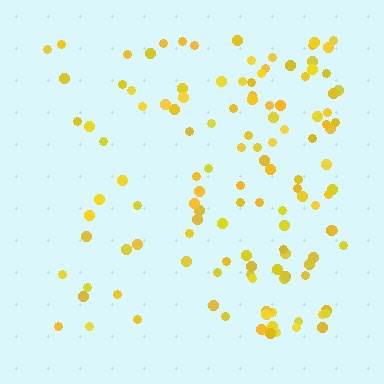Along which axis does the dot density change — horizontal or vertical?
Horizontal.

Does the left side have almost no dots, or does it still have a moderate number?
Still a moderate number, just noticeably fewer than the right.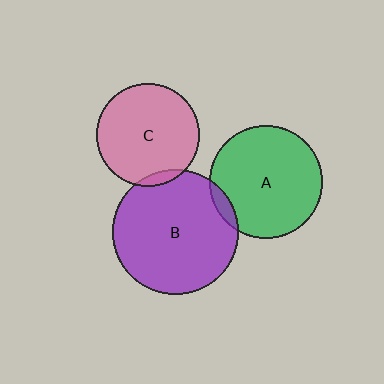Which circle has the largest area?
Circle B (purple).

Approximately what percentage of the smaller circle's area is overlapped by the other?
Approximately 5%.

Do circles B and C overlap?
Yes.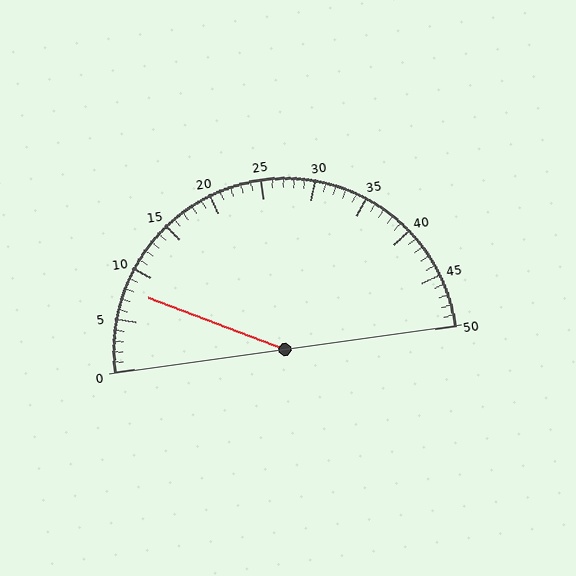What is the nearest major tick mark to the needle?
The nearest major tick mark is 10.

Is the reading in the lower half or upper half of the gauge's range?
The reading is in the lower half of the range (0 to 50).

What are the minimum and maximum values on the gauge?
The gauge ranges from 0 to 50.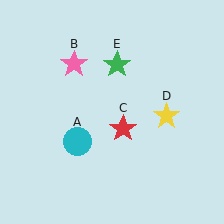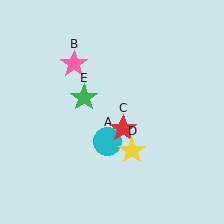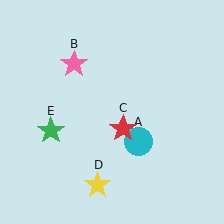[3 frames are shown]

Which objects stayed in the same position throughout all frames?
Pink star (object B) and red star (object C) remained stationary.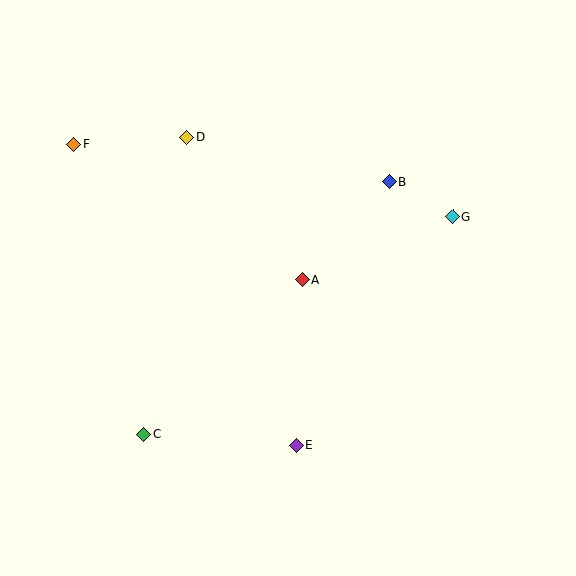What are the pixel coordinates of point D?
Point D is at (187, 137).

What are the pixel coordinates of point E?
Point E is at (296, 445).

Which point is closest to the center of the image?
Point A at (302, 280) is closest to the center.